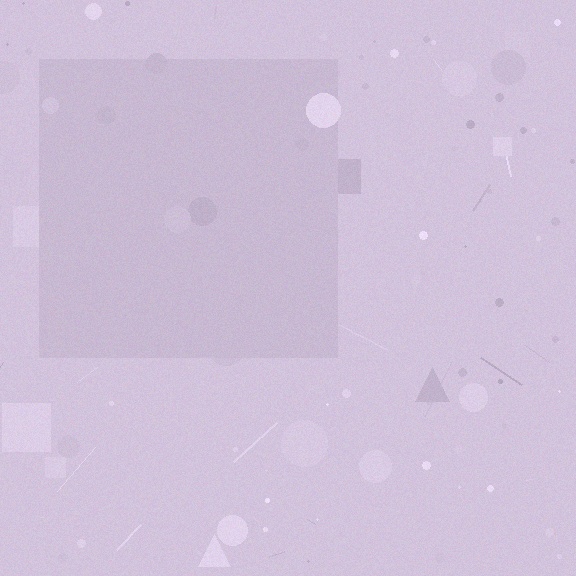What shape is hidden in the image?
A square is hidden in the image.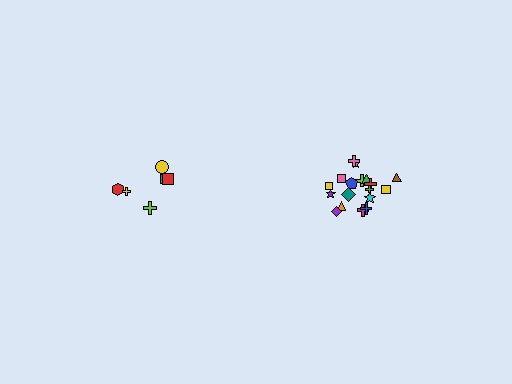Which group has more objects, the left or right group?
The right group.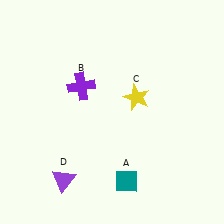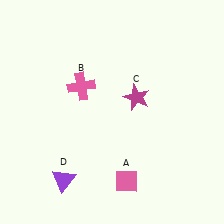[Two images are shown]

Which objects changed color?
A changed from teal to pink. B changed from purple to pink. C changed from yellow to magenta.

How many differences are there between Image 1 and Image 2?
There are 3 differences between the two images.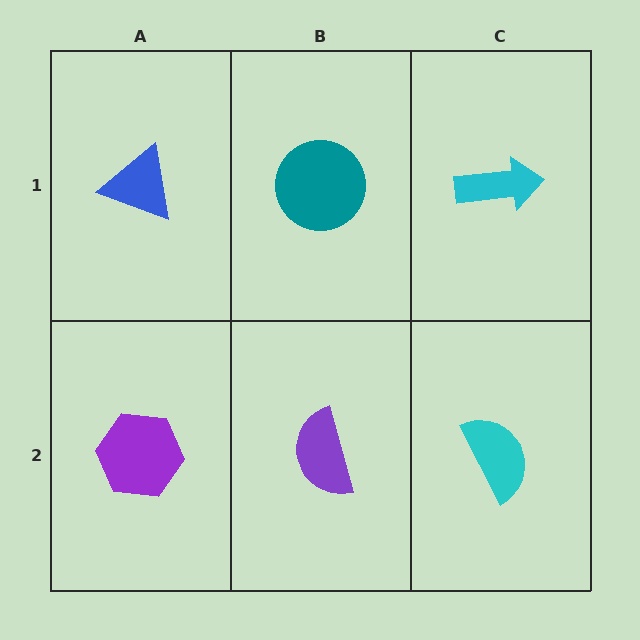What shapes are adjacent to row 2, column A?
A blue triangle (row 1, column A), a purple semicircle (row 2, column B).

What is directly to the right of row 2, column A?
A purple semicircle.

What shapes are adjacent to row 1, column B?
A purple semicircle (row 2, column B), a blue triangle (row 1, column A), a cyan arrow (row 1, column C).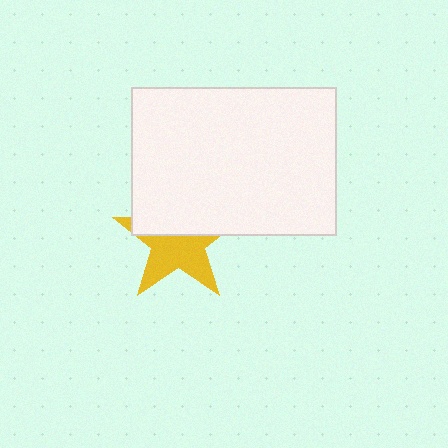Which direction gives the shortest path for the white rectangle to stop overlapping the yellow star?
Moving up gives the shortest separation.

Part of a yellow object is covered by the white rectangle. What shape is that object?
It is a star.